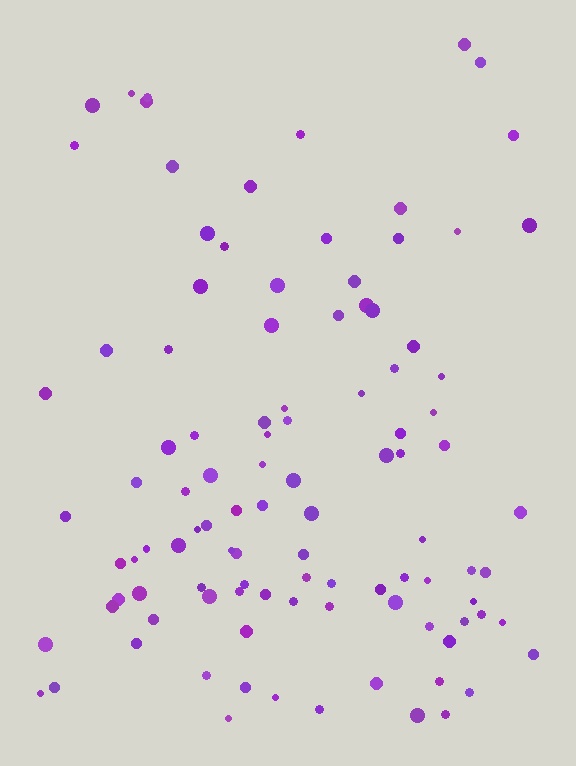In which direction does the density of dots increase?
From top to bottom, with the bottom side densest.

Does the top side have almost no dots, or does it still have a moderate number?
Still a moderate number, just noticeably fewer than the bottom.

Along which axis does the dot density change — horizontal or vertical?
Vertical.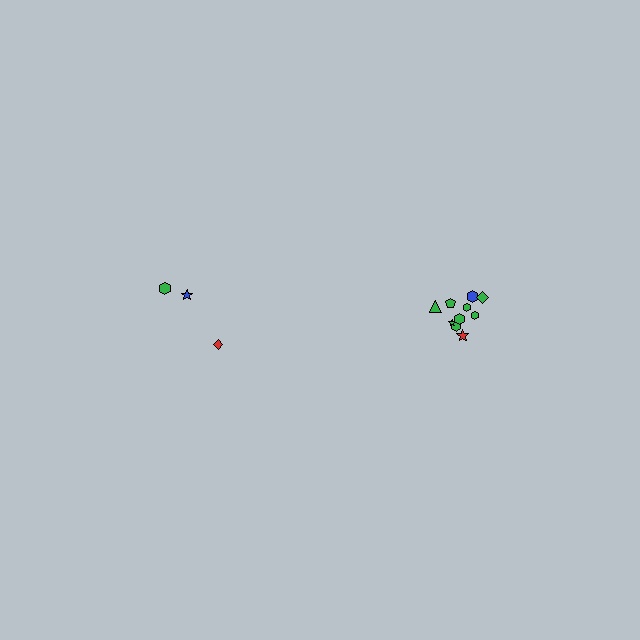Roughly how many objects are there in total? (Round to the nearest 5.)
Roughly 15 objects in total.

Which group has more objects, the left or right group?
The right group.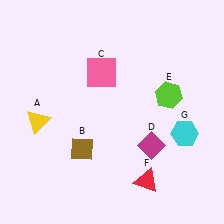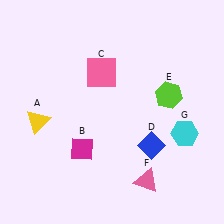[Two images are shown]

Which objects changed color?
B changed from brown to magenta. D changed from magenta to blue. F changed from red to pink.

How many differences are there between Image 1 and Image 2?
There are 3 differences between the two images.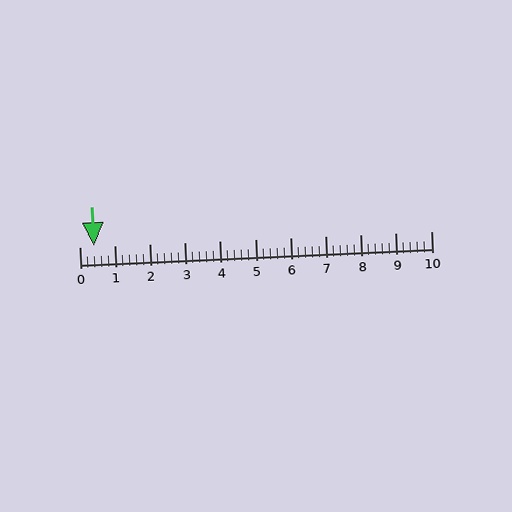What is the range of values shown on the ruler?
The ruler shows values from 0 to 10.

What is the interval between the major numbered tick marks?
The major tick marks are spaced 1 units apart.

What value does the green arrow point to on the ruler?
The green arrow points to approximately 0.4.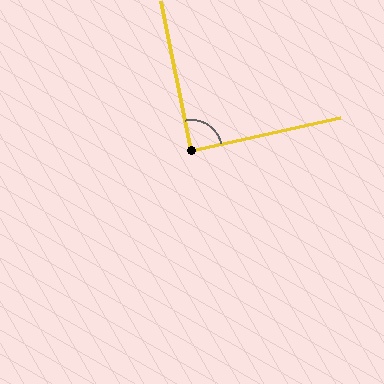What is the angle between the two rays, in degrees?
Approximately 89 degrees.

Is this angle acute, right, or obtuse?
It is approximately a right angle.